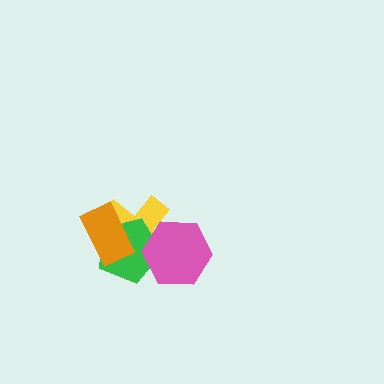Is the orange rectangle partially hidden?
No, no other shape covers it.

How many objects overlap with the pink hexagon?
2 objects overlap with the pink hexagon.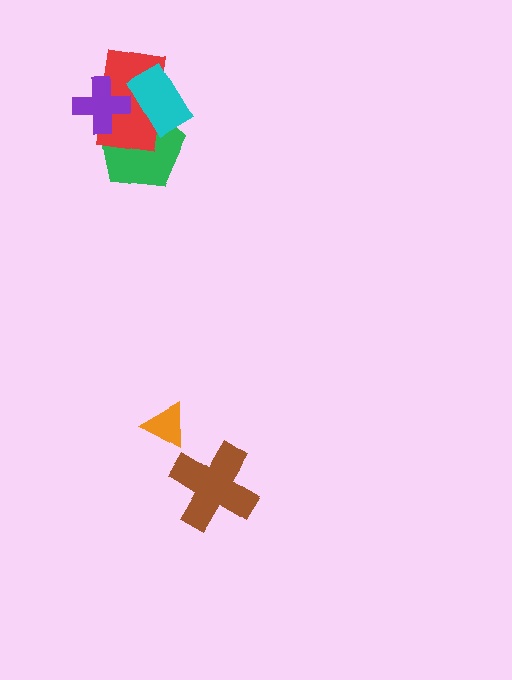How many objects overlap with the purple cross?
2 objects overlap with the purple cross.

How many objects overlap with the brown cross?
0 objects overlap with the brown cross.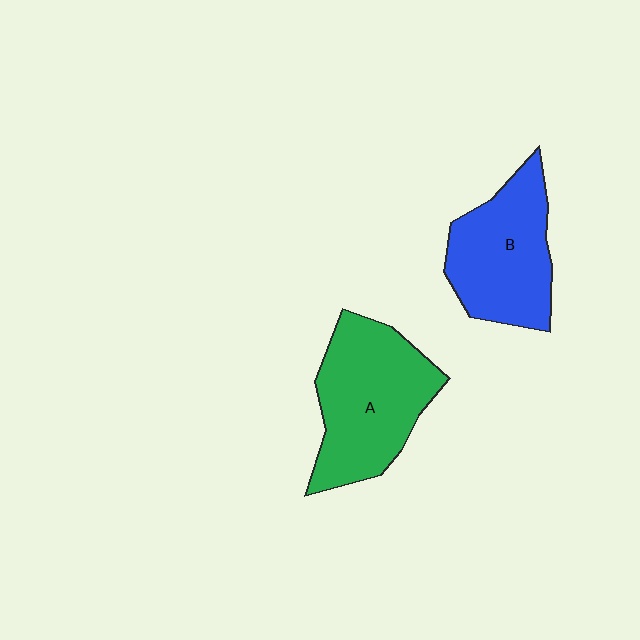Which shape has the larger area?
Shape A (green).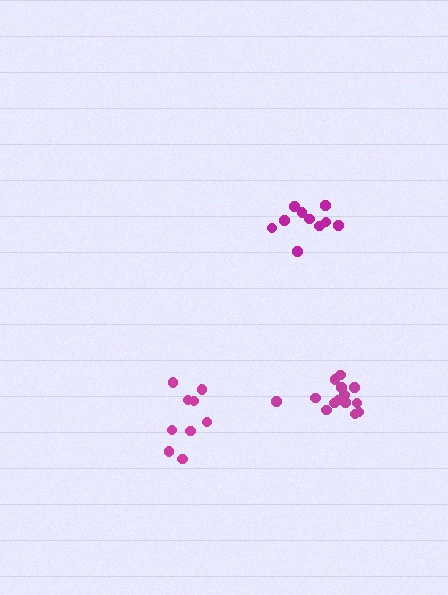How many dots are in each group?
Group 1: 10 dots, Group 2: 9 dots, Group 3: 14 dots (33 total).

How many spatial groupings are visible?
There are 3 spatial groupings.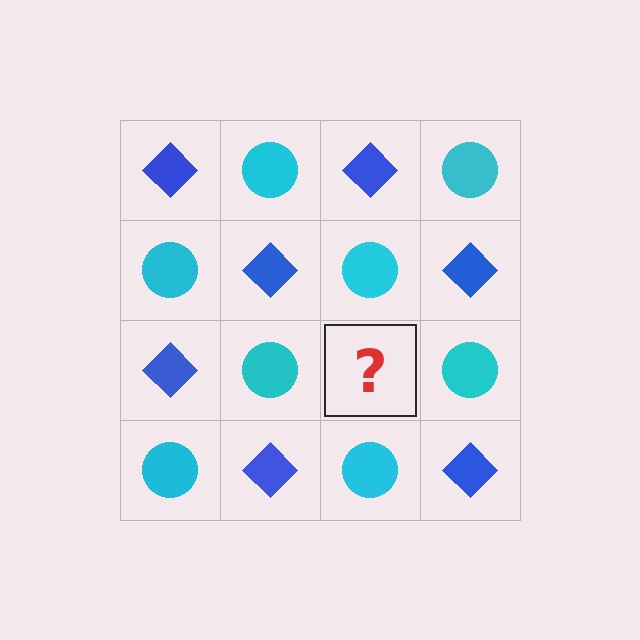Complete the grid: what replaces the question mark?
The question mark should be replaced with a blue diamond.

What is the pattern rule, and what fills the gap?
The rule is that it alternates blue diamond and cyan circle in a checkerboard pattern. The gap should be filled with a blue diamond.